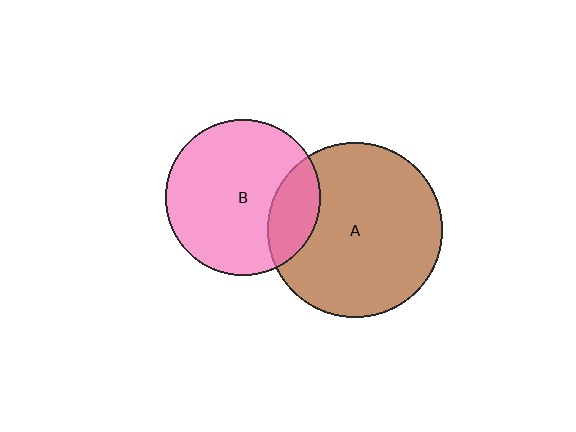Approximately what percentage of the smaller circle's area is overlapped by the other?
Approximately 20%.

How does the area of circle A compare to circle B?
Approximately 1.3 times.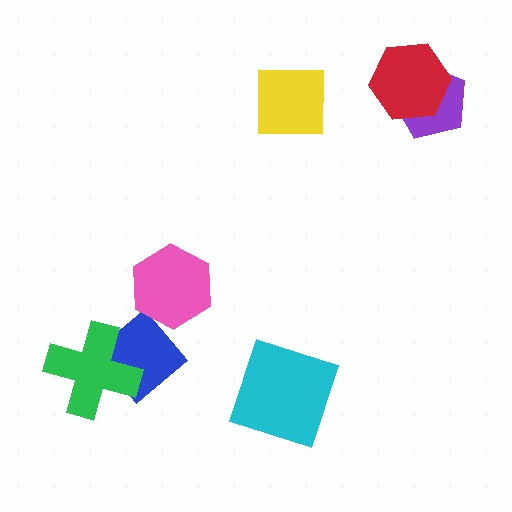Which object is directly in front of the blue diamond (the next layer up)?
The pink hexagon is directly in front of the blue diamond.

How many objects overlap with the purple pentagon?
1 object overlaps with the purple pentagon.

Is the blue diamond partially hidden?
Yes, it is partially covered by another shape.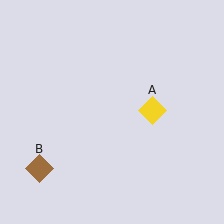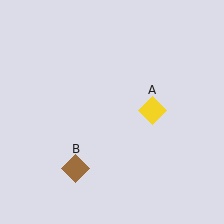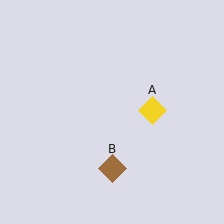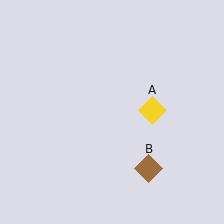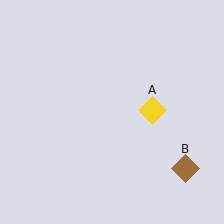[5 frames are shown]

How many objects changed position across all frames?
1 object changed position: brown diamond (object B).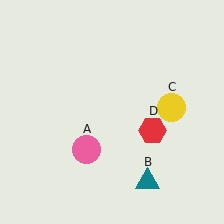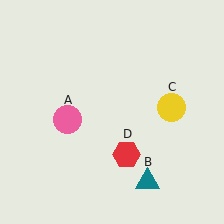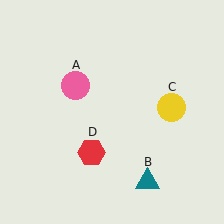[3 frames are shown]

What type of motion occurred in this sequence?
The pink circle (object A), red hexagon (object D) rotated clockwise around the center of the scene.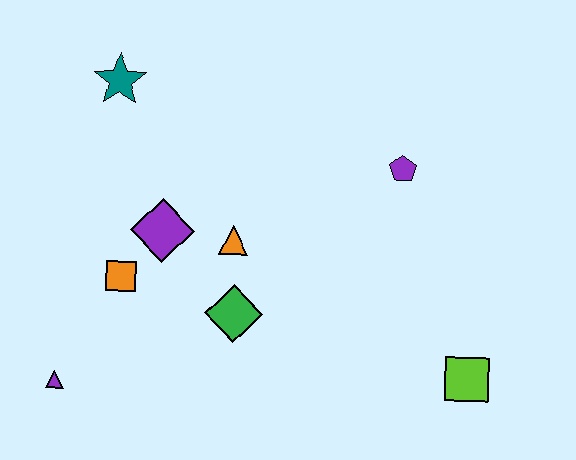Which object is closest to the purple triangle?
The orange square is closest to the purple triangle.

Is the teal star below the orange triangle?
No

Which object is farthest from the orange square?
The lime square is farthest from the orange square.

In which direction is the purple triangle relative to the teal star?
The purple triangle is below the teal star.